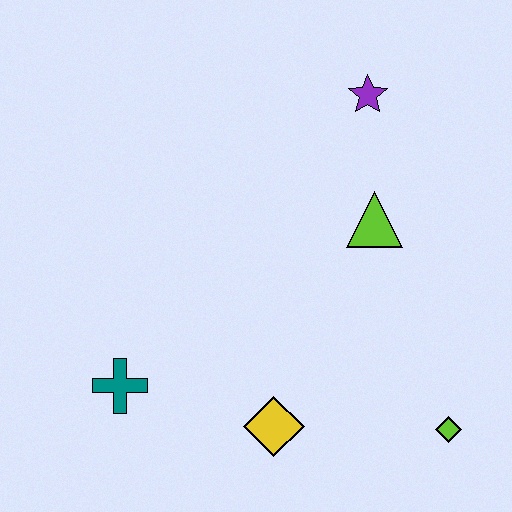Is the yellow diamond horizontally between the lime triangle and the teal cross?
Yes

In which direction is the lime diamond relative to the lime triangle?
The lime diamond is below the lime triangle.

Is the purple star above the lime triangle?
Yes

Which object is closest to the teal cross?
The yellow diamond is closest to the teal cross.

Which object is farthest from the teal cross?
The purple star is farthest from the teal cross.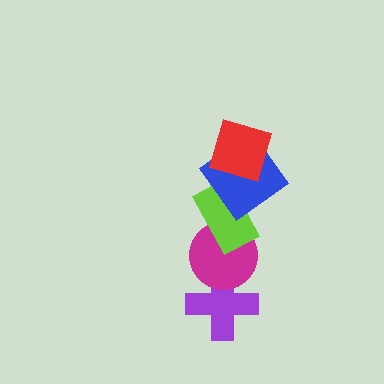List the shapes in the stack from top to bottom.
From top to bottom: the red square, the blue diamond, the lime rectangle, the magenta circle, the purple cross.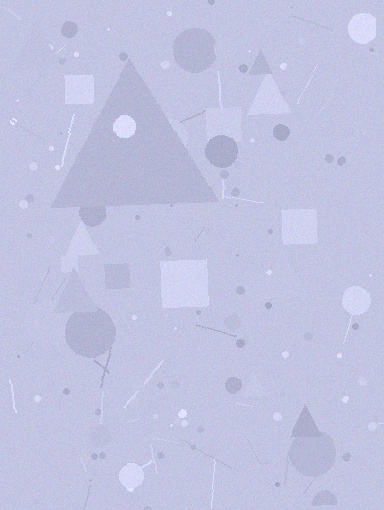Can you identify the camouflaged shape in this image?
The camouflaged shape is a triangle.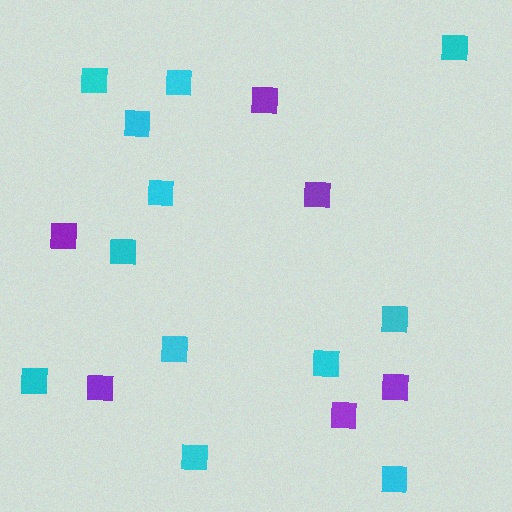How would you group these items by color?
There are 2 groups: one group of purple squares (6) and one group of cyan squares (12).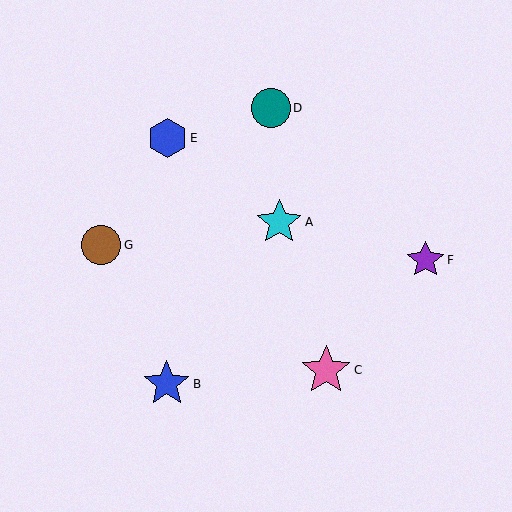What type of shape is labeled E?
Shape E is a blue hexagon.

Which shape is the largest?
The pink star (labeled C) is the largest.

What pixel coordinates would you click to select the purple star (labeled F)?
Click at (426, 260) to select the purple star F.